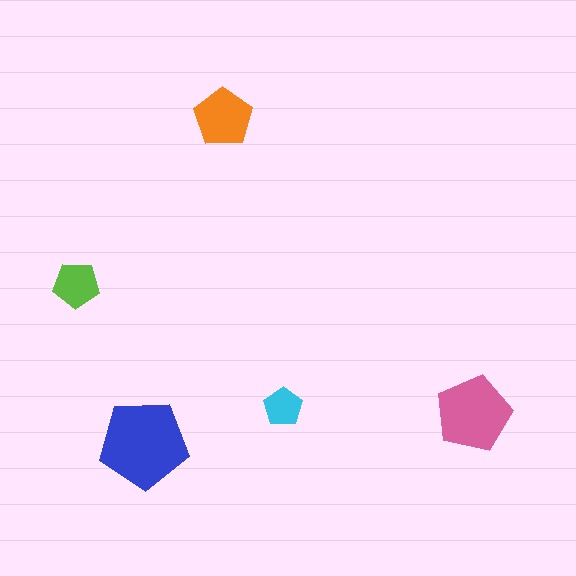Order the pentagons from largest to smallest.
the blue one, the pink one, the orange one, the lime one, the cyan one.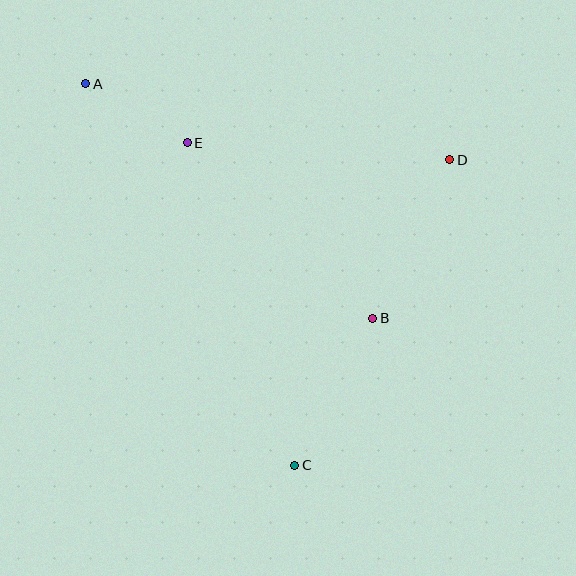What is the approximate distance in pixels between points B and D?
The distance between B and D is approximately 176 pixels.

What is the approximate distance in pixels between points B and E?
The distance between B and E is approximately 255 pixels.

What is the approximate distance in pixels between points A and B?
The distance between A and B is approximately 371 pixels.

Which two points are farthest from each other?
Points A and C are farthest from each other.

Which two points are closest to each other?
Points A and E are closest to each other.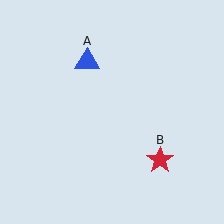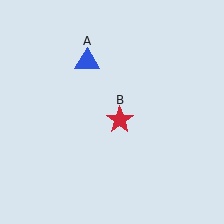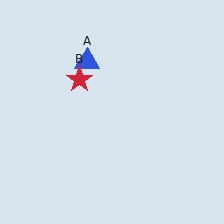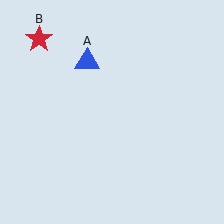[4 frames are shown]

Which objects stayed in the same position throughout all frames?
Blue triangle (object A) remained stationary.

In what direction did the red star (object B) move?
The red star (object B) moved up and to the left.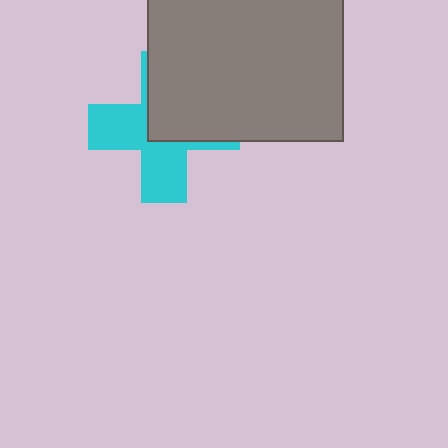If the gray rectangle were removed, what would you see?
You would see the complete cyan cross.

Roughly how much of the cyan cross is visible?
About half of it is visible (roughly 53%).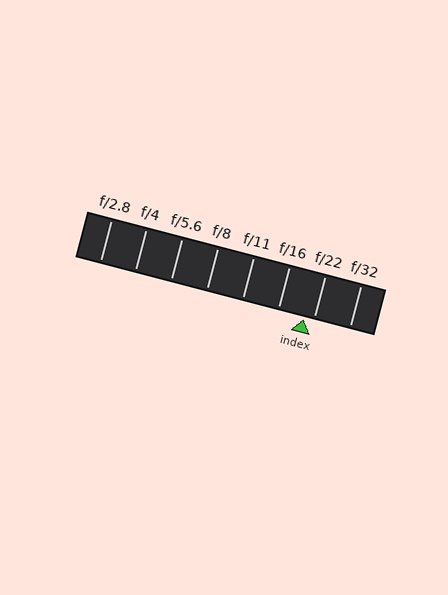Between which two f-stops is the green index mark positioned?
The index mark is between f/16 and f/22.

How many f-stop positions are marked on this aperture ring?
There are 8 f-stop positions marked.